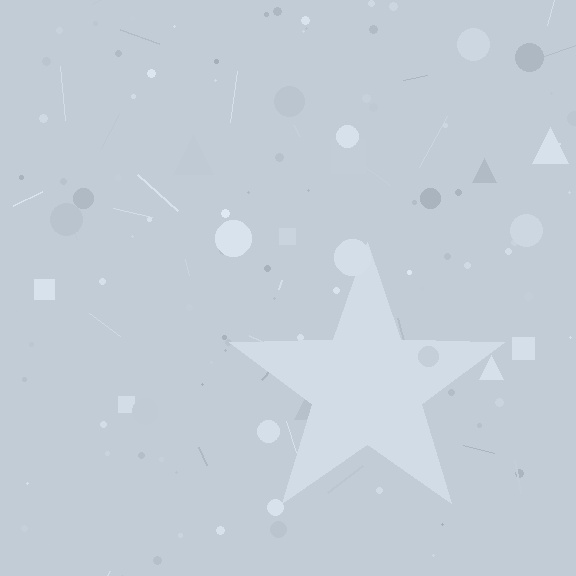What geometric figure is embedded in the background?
A star is embedded in the background.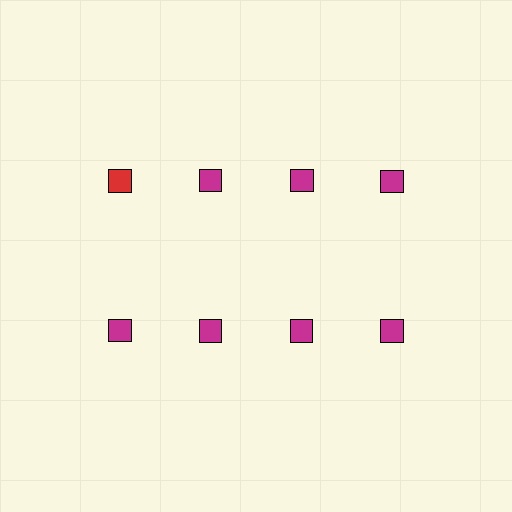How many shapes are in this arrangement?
There are 8 shapes arranged in a grid pattern.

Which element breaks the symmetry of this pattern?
The red square in the top row, leftmost column breaks the symmetry. All other shapes are magenta squares.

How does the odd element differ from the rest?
It has a different color: red instead of magenta.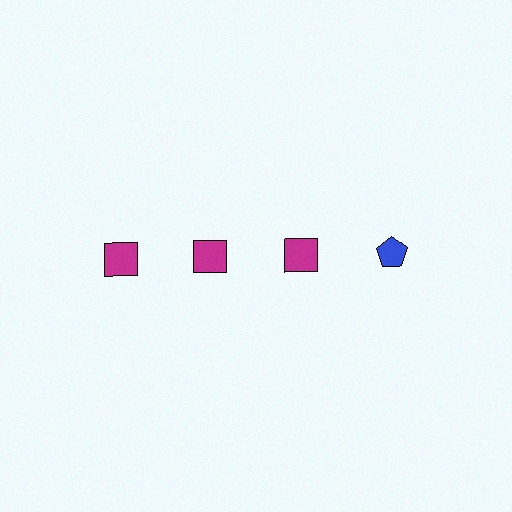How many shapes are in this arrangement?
There are 4 shapes arranged in a grid pattern.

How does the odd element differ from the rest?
It differs in both color (blue instead of magenta) and shape (pentagon instead of square).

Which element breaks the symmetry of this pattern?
The blue pentagon in the top row, second from right column breaks the symmetry. All other shapes are magenta squares.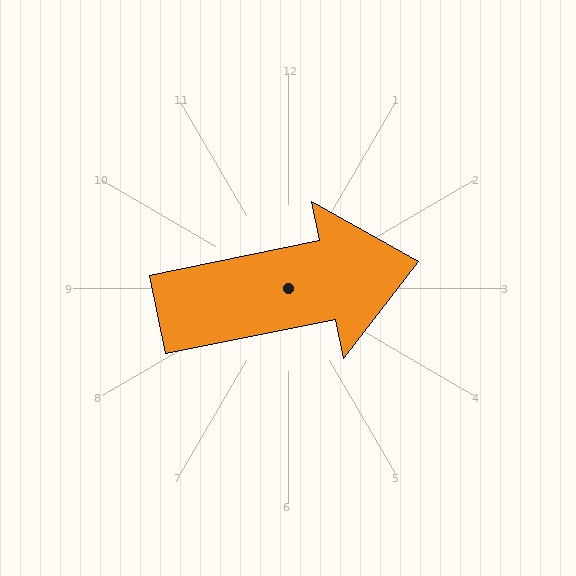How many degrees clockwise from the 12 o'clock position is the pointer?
Approximately 79 degrees.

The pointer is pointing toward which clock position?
Roughly 3 o'clock.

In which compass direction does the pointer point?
East.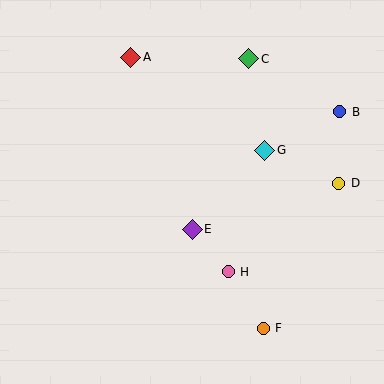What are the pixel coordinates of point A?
Point A is at (131, 57).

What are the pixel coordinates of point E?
Point E is at (192, 229).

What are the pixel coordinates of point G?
Point G is at (265, 150).